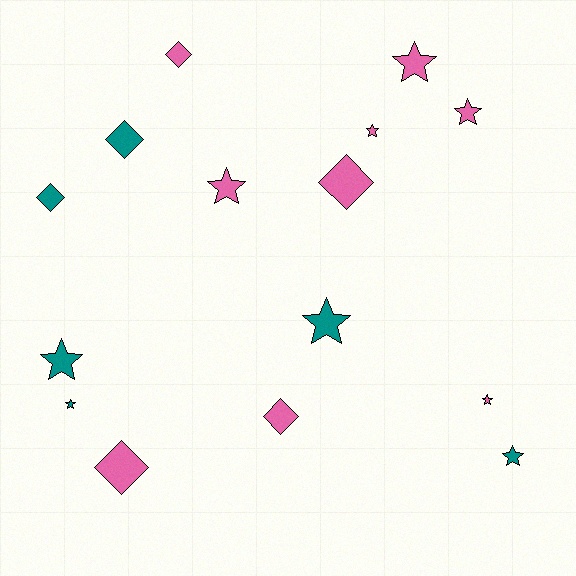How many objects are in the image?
There are 15 objects.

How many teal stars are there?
There are 4 teal stars.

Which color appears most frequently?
Pink, with 9 objects.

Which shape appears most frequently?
Star, with 9 objects.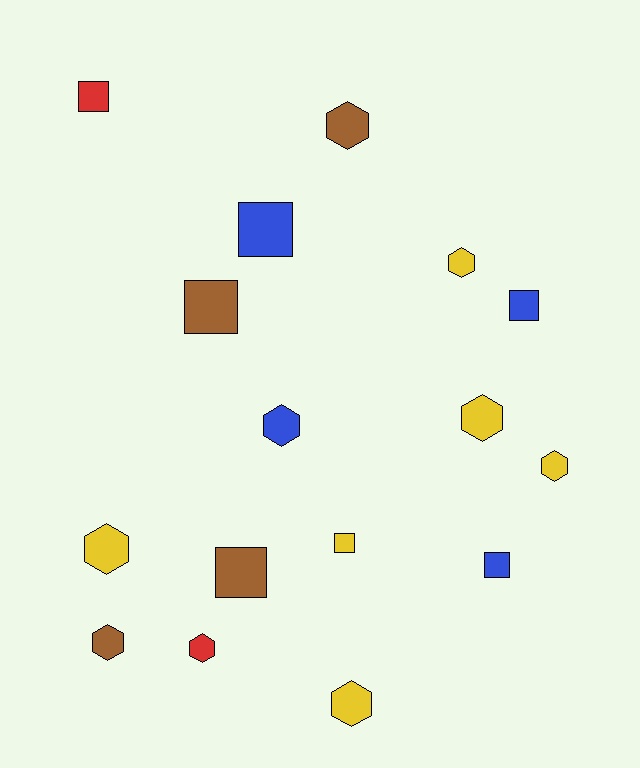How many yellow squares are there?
There is 1 yellow square.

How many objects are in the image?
There are 16 objects.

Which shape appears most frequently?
Hexagon, with 9 objects.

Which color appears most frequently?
Yellow, with 6 objects.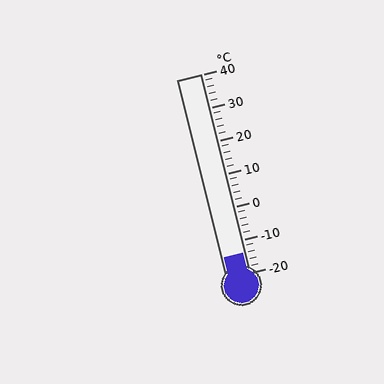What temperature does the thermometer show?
The thermometer shows approximately -14°C.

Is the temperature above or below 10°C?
The temperature is below 10°C.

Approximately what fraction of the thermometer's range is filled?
The thermometer is filled to approximately 10% of its range.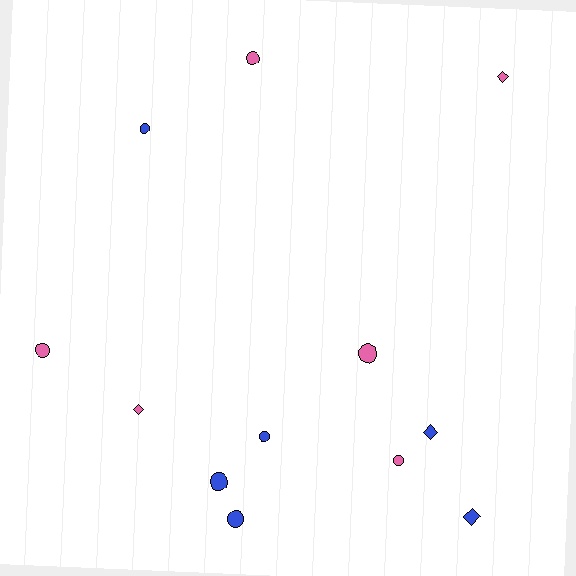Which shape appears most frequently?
Circle, with 8 objects.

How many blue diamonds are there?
There are 2 blue diamonds.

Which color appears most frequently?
Pink, with 6 objects.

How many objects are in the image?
There are 12 objects.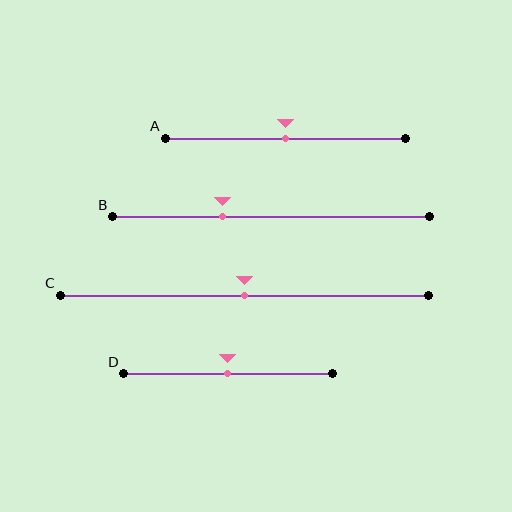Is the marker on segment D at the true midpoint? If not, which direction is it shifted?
Yes, the marker on segment D is at the true midpoint.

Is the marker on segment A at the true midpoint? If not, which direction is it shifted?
Yes, the marker on segment A is at the true midpoint.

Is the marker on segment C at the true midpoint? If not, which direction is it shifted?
Yes, the marker on segment C is at the true midpoint.